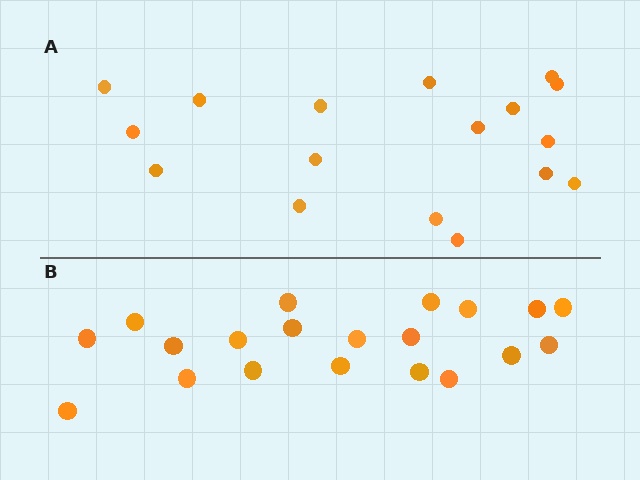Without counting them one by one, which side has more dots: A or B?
Region B (the bottom region) has more dots.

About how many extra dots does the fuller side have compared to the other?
Region B has just a few more — roughly 2 or 3 more dots than region A.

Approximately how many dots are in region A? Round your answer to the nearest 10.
About 20 dots. (The exact count is 17, which rounds to 20.)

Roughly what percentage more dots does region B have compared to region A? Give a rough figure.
About 20% more.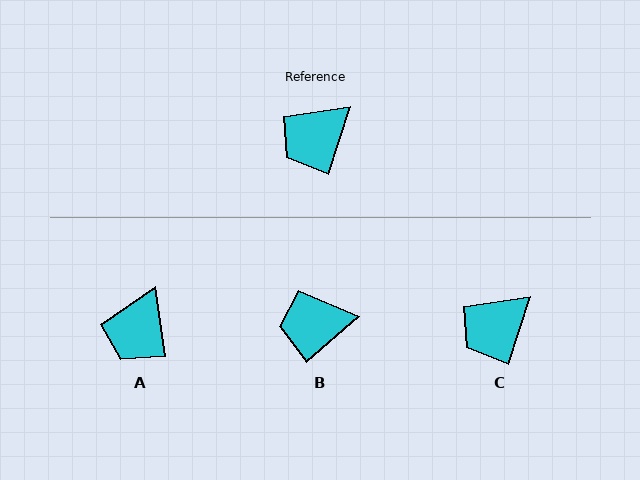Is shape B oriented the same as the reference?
No, it is off by about 32 degrees.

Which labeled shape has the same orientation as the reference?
C.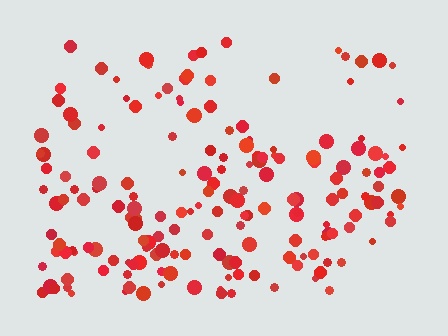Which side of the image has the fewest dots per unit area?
The top.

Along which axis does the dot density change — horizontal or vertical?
Vertical.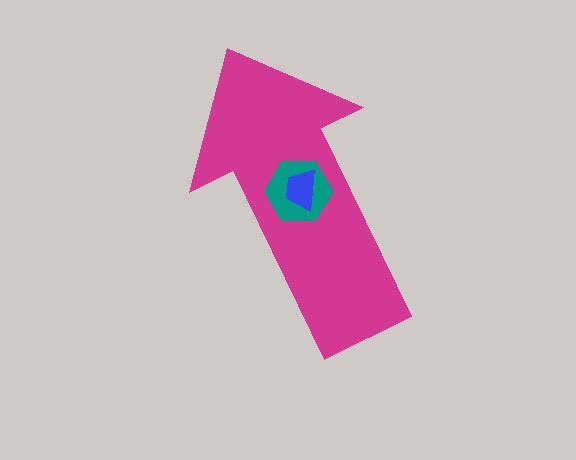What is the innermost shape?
The blue trapezoid.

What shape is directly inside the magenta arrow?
The teal hexagon.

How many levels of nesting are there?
3.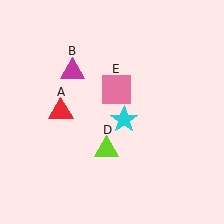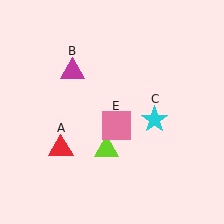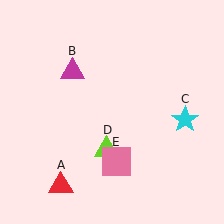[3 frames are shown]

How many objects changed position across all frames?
3 objects changed position: red triangle (object A), cyan star (object C), pink square (object E).